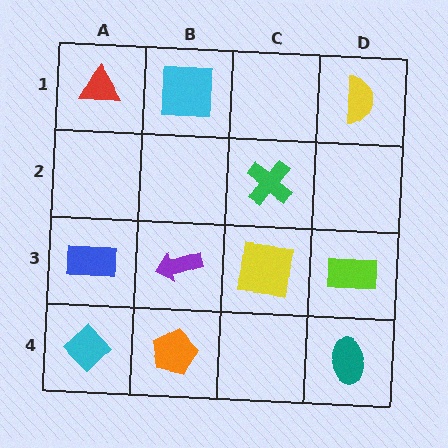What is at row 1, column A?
A red triangle.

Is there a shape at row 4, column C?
No, that cell is empty.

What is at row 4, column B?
An orange pentagon.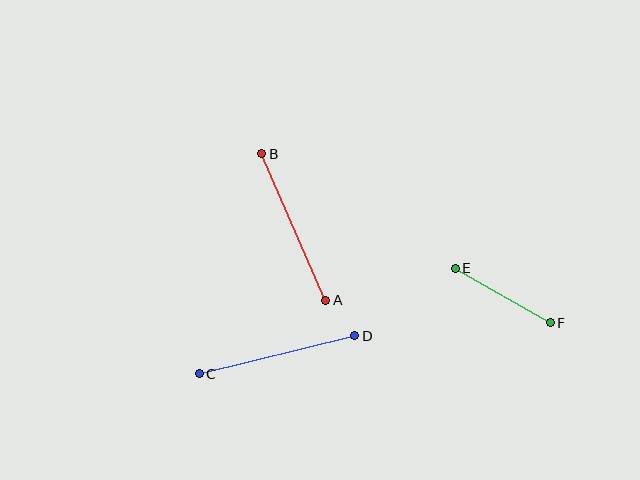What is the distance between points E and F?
The distance is approximately 109 pixels.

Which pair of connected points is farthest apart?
Points C and D are farthest apart.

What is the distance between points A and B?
The distance is approximately 160 pixels.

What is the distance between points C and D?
The distance is approximately 160 pixels.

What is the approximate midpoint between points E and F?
The midpoint is at approximately (503, 296) pixels.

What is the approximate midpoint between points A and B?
The midpoint is at approximately (294, 227) pixels.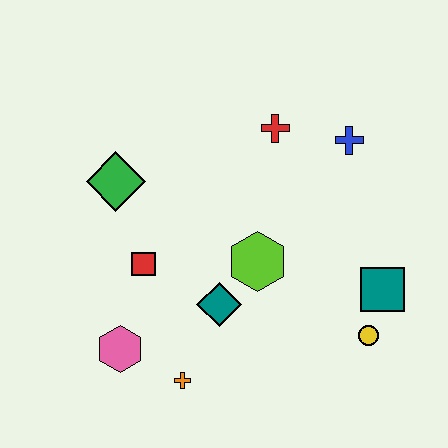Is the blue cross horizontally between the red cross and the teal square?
Yes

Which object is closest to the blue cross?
The red cross is closest to the blue cross.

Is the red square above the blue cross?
No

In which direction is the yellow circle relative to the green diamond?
The yellow circle is to the right of the green diamond.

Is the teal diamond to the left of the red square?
No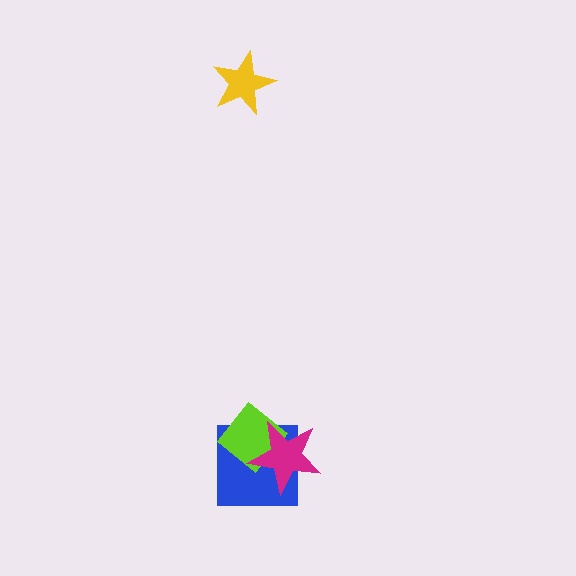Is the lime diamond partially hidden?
Yes, it is partially covered by another shape.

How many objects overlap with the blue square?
2 objects overlap with the blue square.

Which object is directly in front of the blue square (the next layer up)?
The lime diamond is directly in front of the blue square.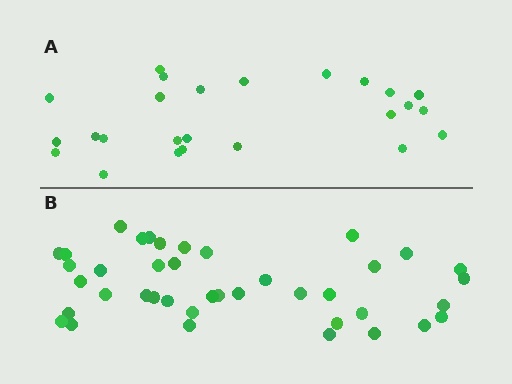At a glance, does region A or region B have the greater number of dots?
Region B (the bottom region) has more dots.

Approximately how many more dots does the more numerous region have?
Region B has approximately 15 more dots than region A.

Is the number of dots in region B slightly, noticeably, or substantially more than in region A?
Region B has substantially more. The ratio is roughly 1.6 to 1.